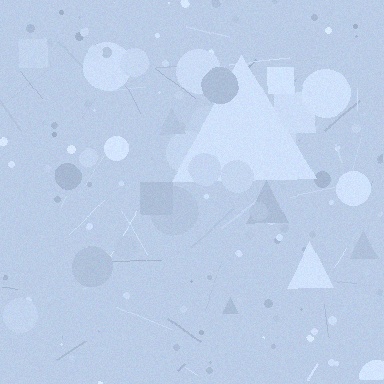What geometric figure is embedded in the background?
A triangle is embedded in the background.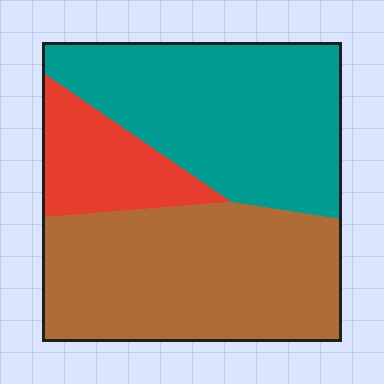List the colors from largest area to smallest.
From largest to smallest: brown, teal, red.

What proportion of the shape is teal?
Teal covers 41% of the shape.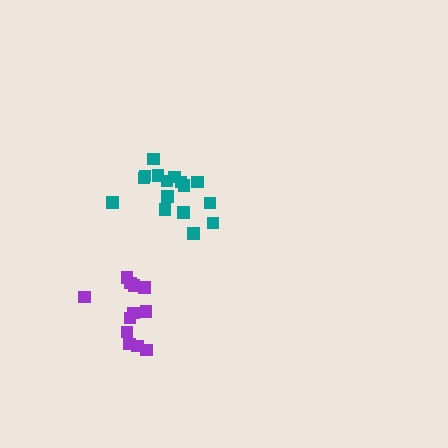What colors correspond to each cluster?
The clusters are colored: purple, teal.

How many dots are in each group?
Group 1: 12 dots, Group 2: 16 dots (28 total).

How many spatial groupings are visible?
There are 2 spatial groupings.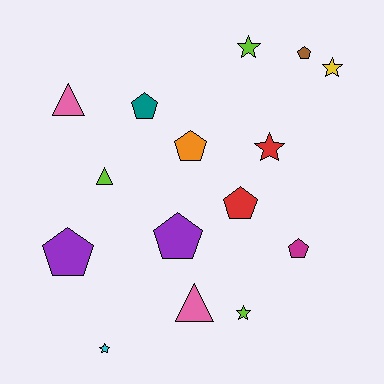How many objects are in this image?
There are 15 objects.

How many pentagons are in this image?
There are 7 pentagons.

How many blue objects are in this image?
There are no blue objects.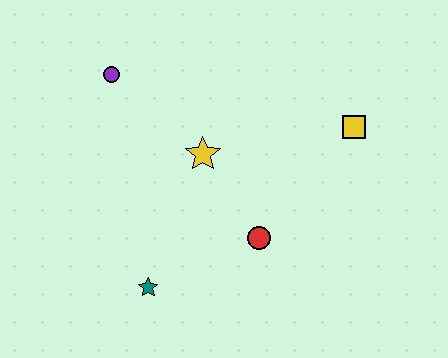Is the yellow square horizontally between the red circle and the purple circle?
No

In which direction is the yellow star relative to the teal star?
The yellow star is above the teal star.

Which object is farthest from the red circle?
The purple circle is farthest from the red circle.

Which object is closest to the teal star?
The red circle is closest to the teal star.